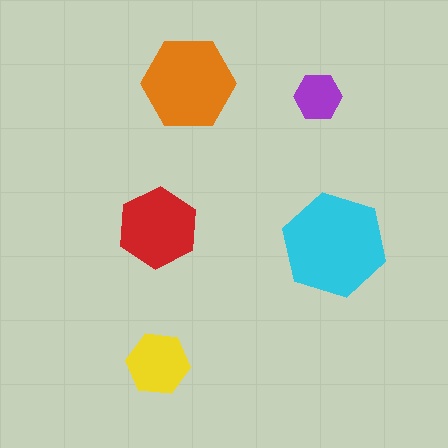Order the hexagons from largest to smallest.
the cyan one, the orange one, the red one, the yellow one, the purple one.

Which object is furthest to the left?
The red hexagon is leftmost.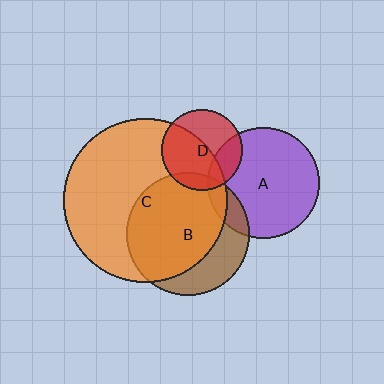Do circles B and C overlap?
Yes.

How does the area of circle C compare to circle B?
Approximately 1.8 times.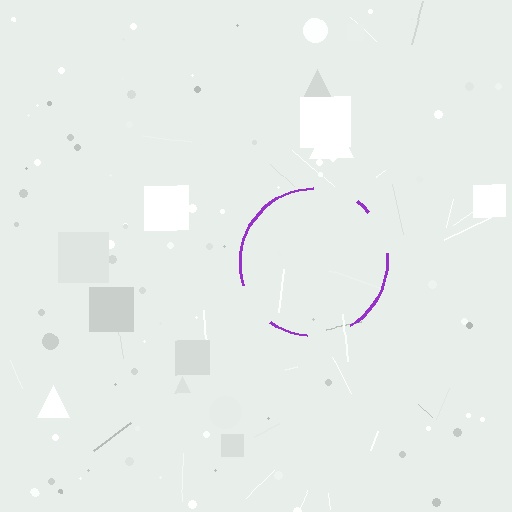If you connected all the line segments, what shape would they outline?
They would outline a circle.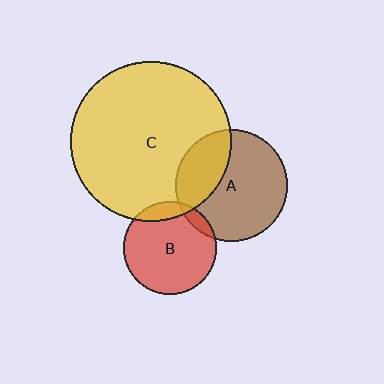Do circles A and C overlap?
Yes.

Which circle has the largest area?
Circle C (yellow).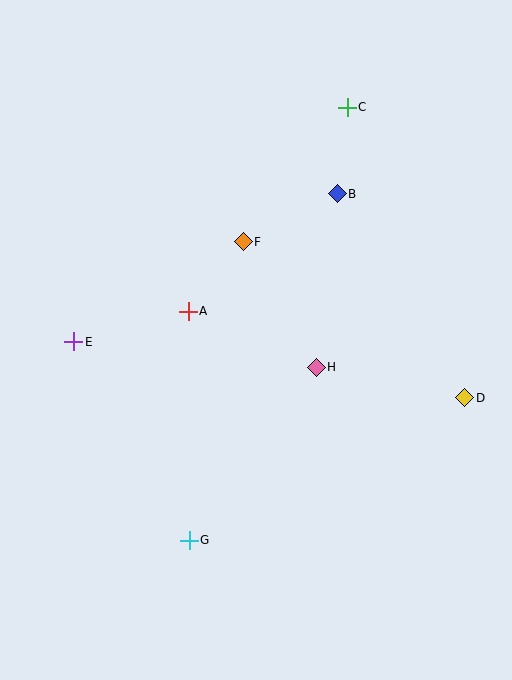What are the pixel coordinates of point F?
Point F is at (243, 242).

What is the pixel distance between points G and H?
The distance between G and H is 215 pixels.